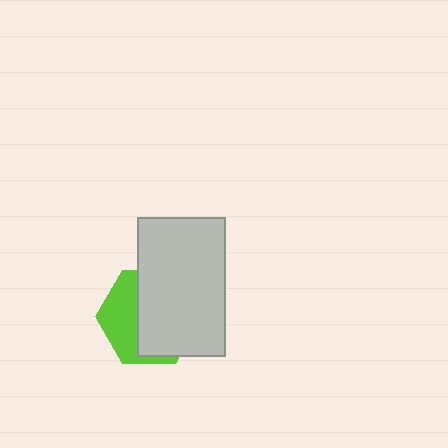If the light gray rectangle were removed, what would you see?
You would see the complete lime hexagon.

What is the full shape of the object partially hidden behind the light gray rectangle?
The partially hidden object is a lime hexagon.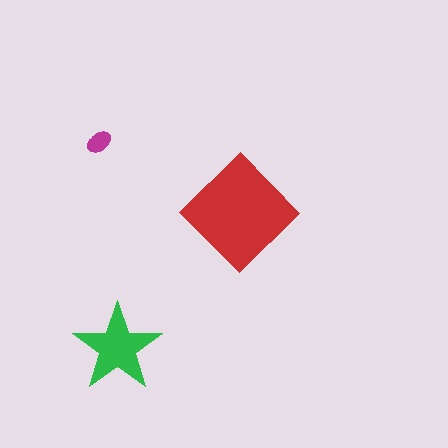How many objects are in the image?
There are 3 objects in the image.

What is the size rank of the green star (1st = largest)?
2nd.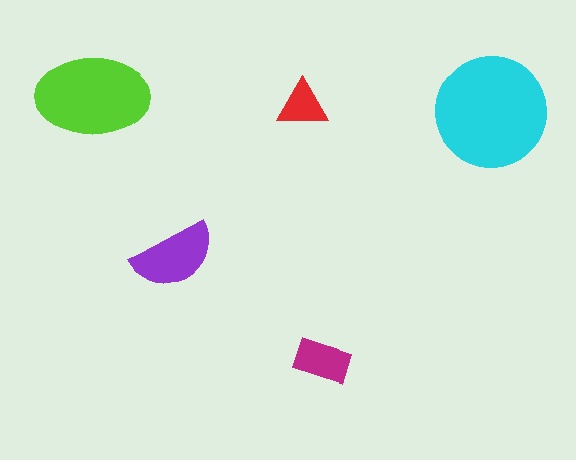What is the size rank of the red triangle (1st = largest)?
5th.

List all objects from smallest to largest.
The red triangle, the magenta rectangle, the purple semicircle, the lime ellipse, the cyan circle.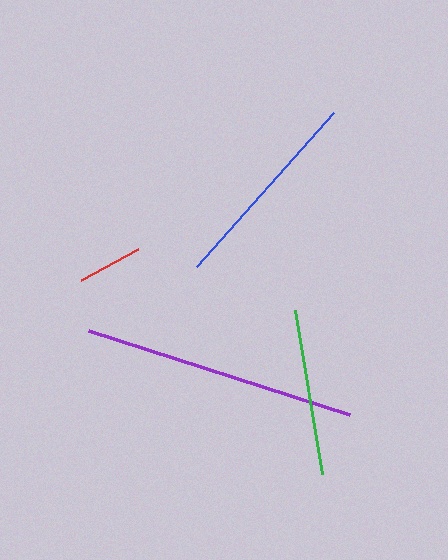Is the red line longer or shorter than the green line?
The green line is longer than the red line.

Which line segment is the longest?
The purple line is the longest at approximately 274 pixels.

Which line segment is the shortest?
The red line is the shortest at approximately 65 pixels.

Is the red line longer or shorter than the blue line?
The blue line is longer than the red line.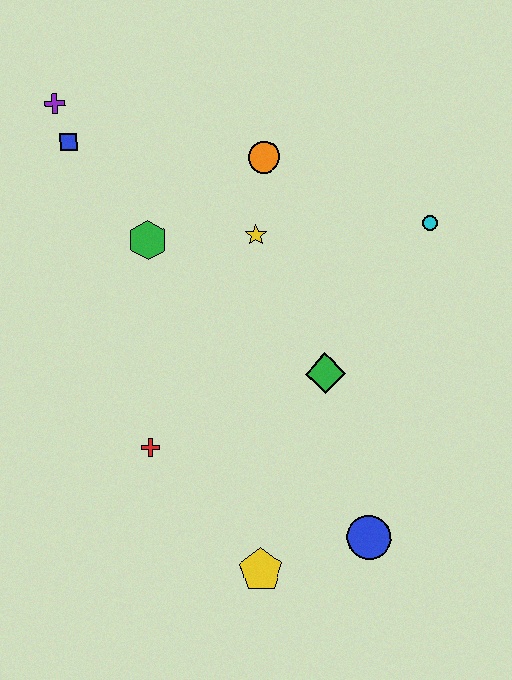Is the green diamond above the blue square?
No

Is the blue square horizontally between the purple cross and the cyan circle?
Yes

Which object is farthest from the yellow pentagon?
The purple cross is farthest from the yellow pentagon.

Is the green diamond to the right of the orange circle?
Yes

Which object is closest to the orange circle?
The yellow star is closest to the orange circle.